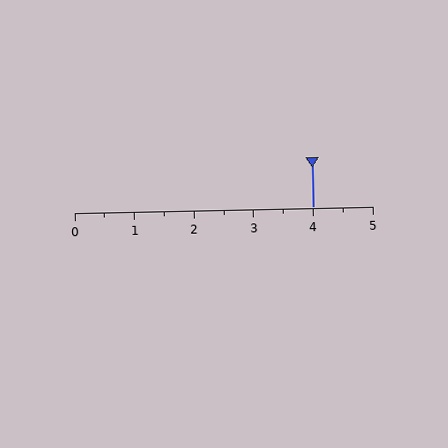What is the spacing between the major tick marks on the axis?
The major ticks are spaced 1 apart.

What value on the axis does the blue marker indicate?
The marker indicates approximately 4.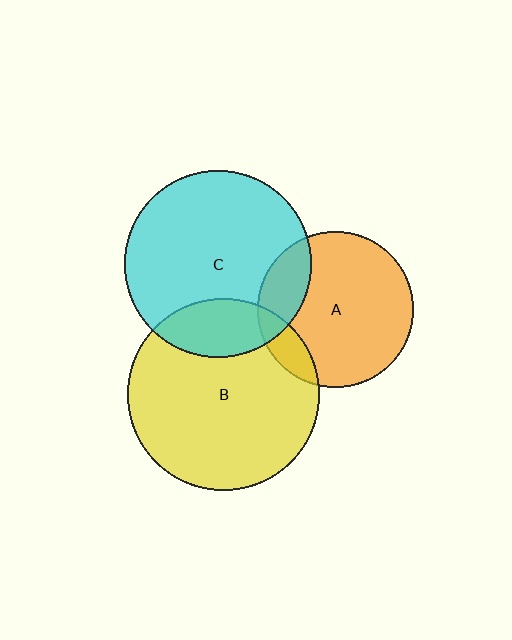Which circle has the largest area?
Circle B (yellow).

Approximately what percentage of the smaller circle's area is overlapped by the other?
Approximately 20%.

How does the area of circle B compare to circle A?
Approximately 1.5 times.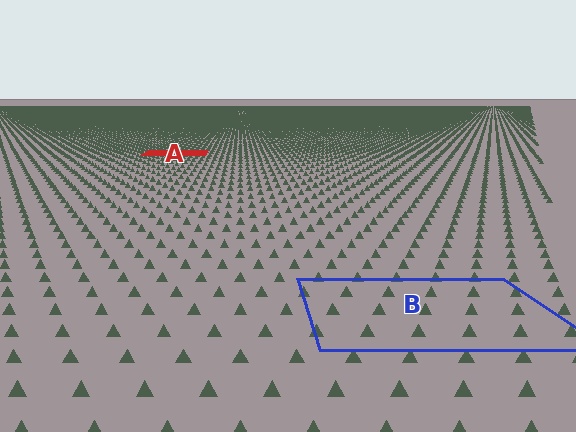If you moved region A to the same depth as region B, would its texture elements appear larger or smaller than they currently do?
They would appear larger. At a closer depth, the same texture elements are projected at a bigger on-screen size.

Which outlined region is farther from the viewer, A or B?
Region A is farther from the viewer — the texture elements inside it appear smaller and more densely packed.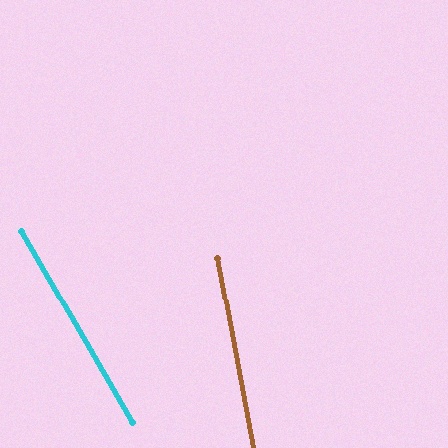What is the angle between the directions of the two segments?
Approximately 20 degrees.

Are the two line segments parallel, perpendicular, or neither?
Neither parallel nor perpendicular — they differ by about 20°.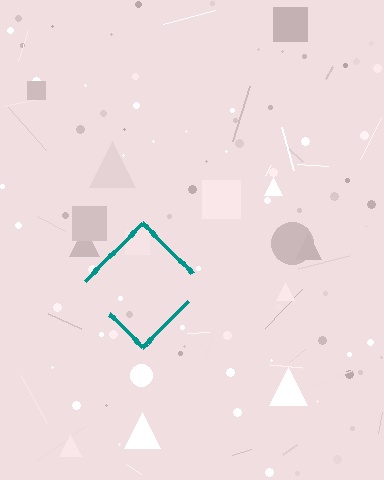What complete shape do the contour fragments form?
The contour fragments form a diamond.